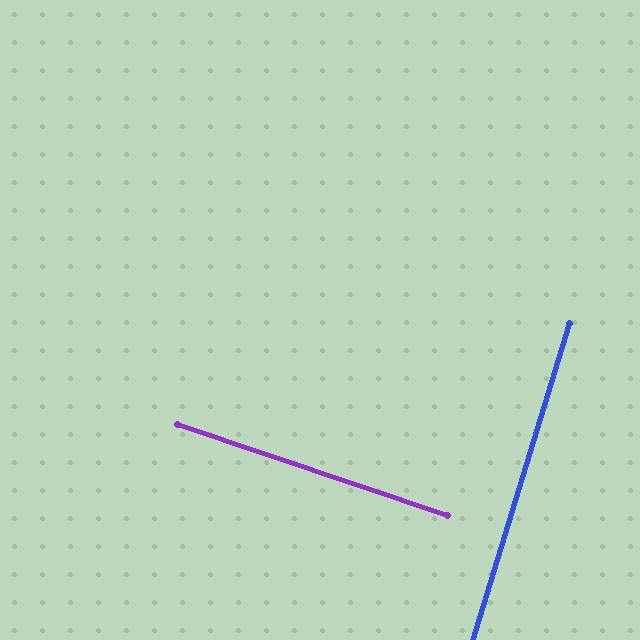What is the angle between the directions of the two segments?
Approximately 88 degrees.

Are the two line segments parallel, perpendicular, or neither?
Perpendicular — they meet at approximately 88°.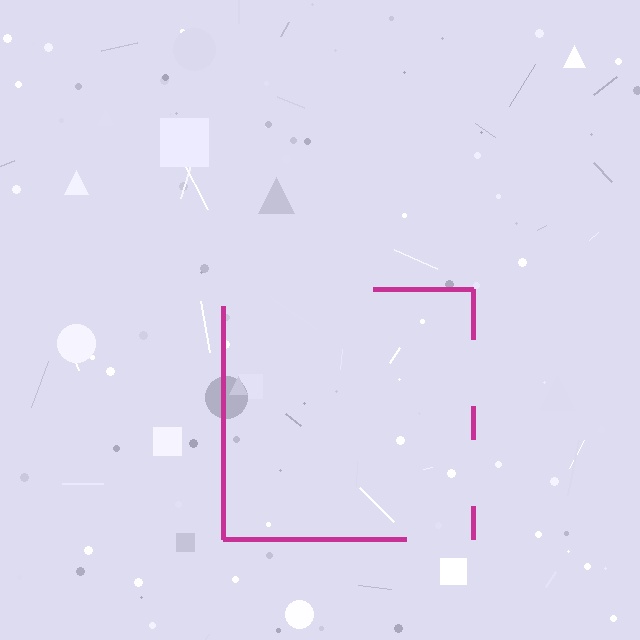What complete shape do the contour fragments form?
The contour fragments form a square.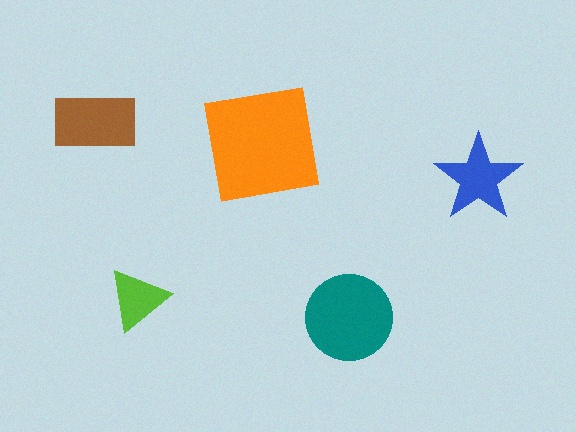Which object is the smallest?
The lime triangle.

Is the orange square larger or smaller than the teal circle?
Larger.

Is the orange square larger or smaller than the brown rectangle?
Larger.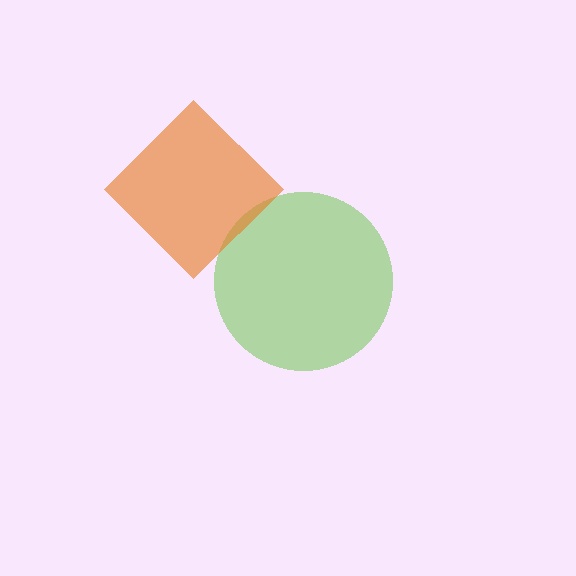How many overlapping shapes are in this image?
There are 2 overlapping shapes in the image.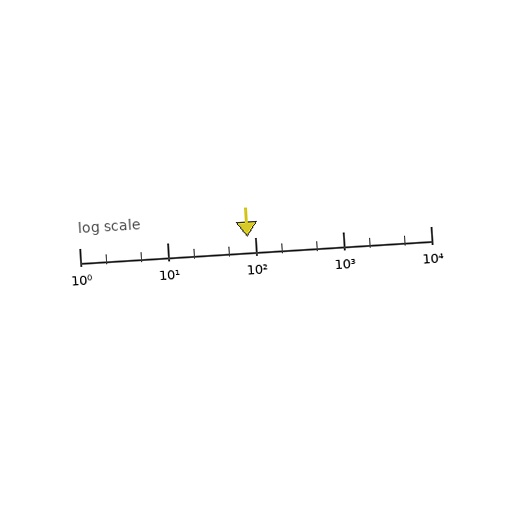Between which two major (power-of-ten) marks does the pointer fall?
The pointer is between 10 and 100.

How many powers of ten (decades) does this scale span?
The scale spans 4 decades, from 1 to 10000.